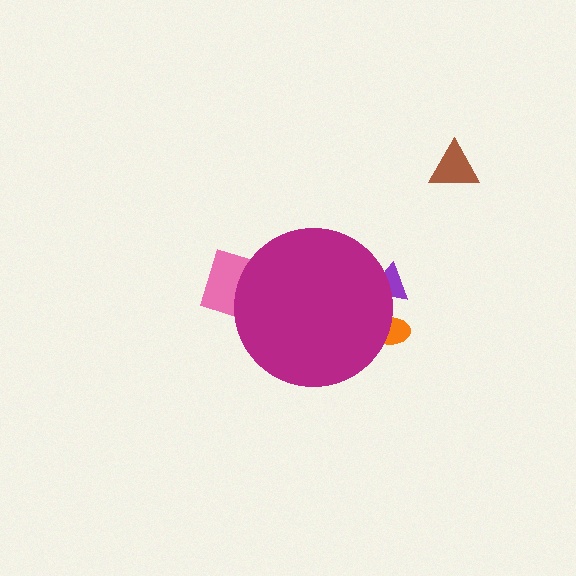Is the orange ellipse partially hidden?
Yes, the orange ellipse is partially hidden behind the magenta circle.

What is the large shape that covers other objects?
A magenta circle.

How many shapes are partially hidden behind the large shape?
3 shapes are partially hidden.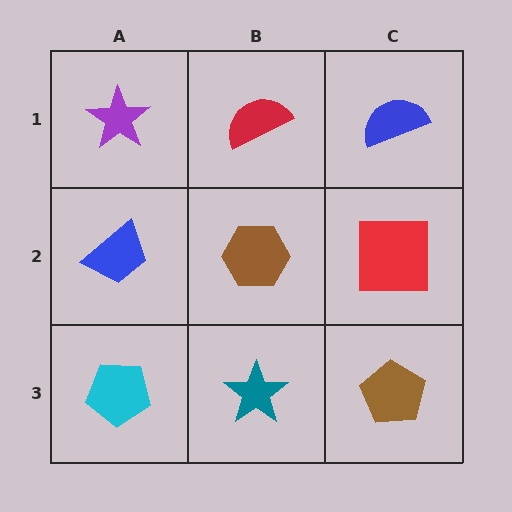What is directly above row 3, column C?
A red square.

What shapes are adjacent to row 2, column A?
A purple star (row 1, column A), a cyan pentagon (row 3, column A), a brown hexagon (row 2, column B).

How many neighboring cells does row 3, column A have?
2.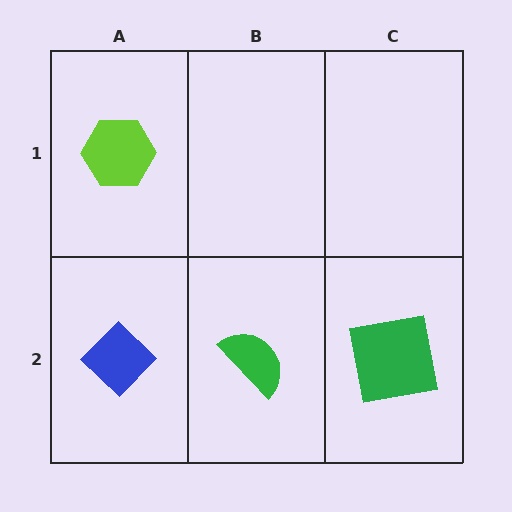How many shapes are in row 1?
1 shape.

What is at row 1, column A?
A lime hexagon.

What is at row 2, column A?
A blue diamond.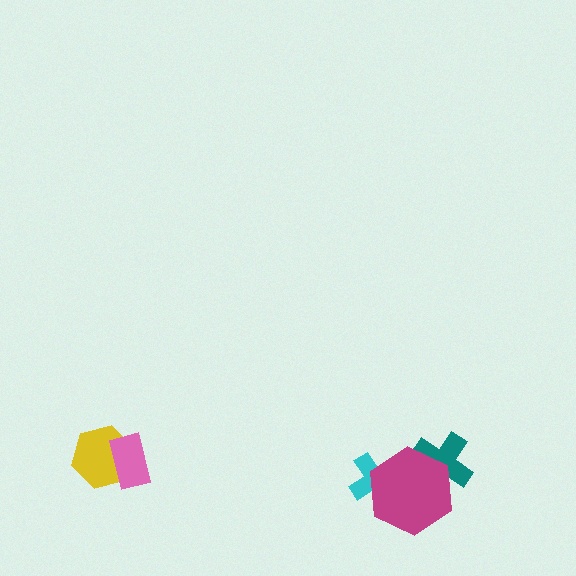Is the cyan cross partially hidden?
Yes, it is partially covered by another shape.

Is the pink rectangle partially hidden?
No, no other shape covers it.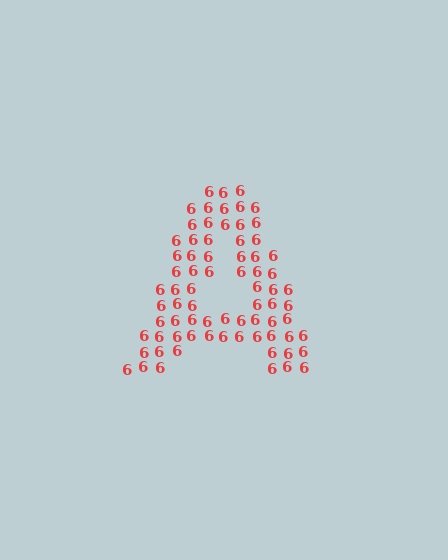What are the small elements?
The small elements are digit 6's.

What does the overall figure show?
The overall figure shows the letter A.